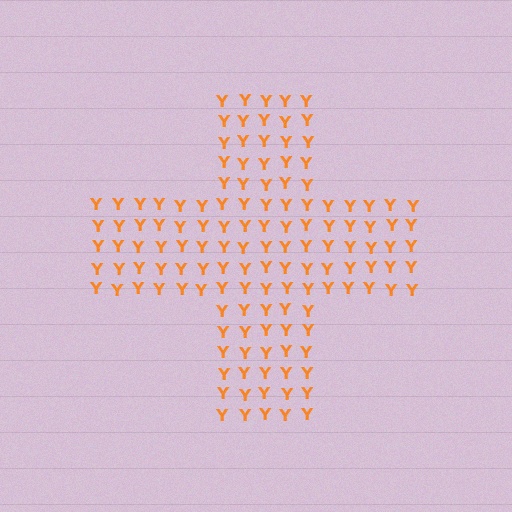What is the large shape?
The large shape is a cross.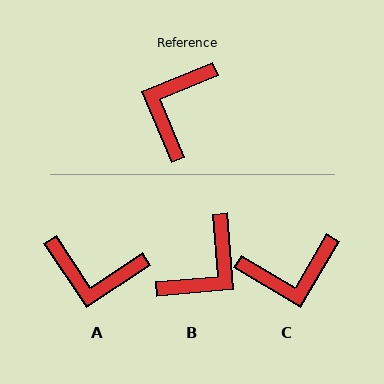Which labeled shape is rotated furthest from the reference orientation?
B, about 162 degrees away.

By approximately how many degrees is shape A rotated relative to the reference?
Approximately 101 degrees counter-clockwise.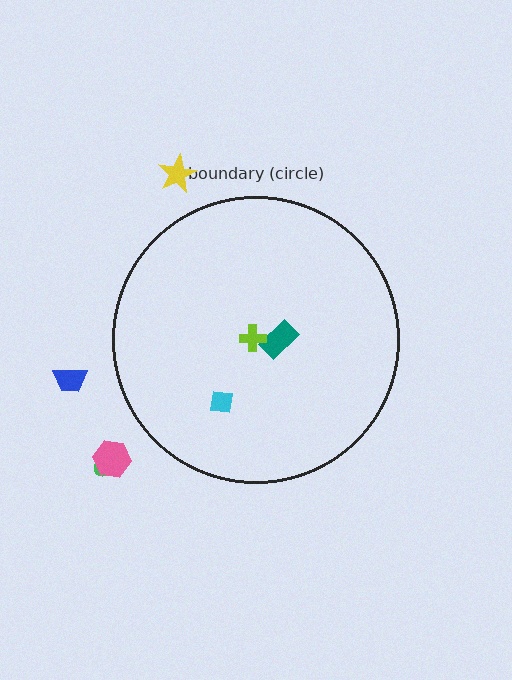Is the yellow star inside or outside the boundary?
Outside.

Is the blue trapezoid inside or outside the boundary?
Outside.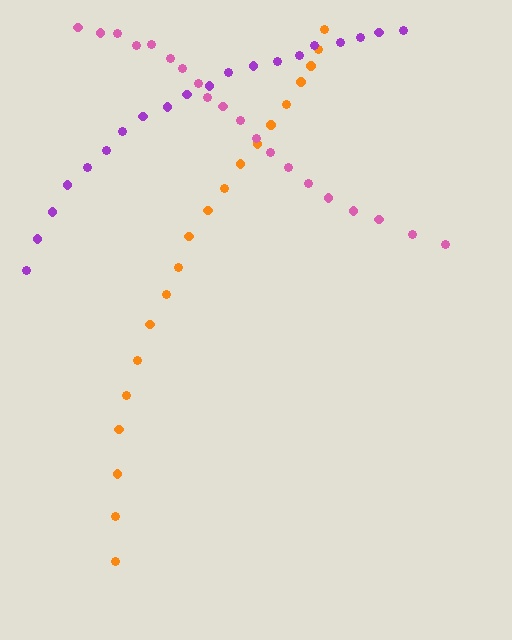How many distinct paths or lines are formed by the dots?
There are 3 distinct paths.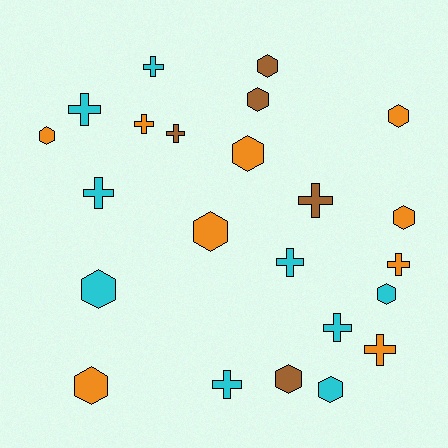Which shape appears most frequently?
Hexagon, with 12 objects.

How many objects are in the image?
There are 23 objects.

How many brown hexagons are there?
There are 3 brown hexagons.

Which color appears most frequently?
Cyan, with 9 objects.